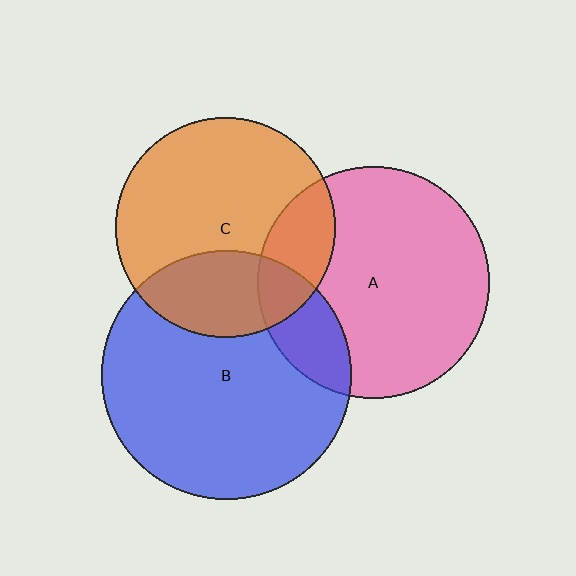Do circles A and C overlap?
Yes.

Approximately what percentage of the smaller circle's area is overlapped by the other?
Approximately 20%.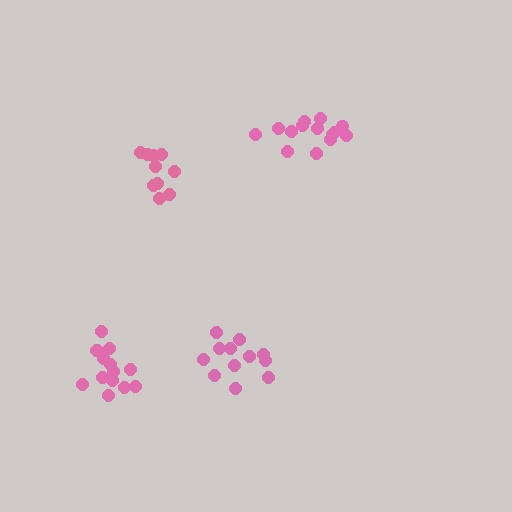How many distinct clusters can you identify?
There are 4 distinct clusters.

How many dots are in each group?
Group 1: 14 dots, Group 2: 12 dots, Group 3: 10 dots, Group 4: 15 dots (51 total).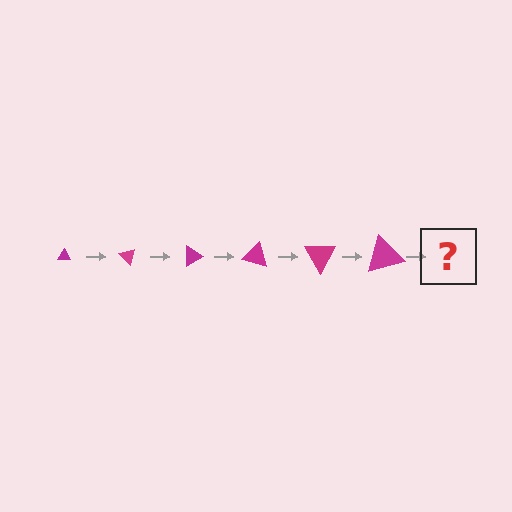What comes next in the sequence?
The next element should be a triangle, larger than the previous one and rotated 270 degrees from the start.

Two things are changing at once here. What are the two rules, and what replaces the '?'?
The two rules are that the triangle grows larger each step and it rotates 45 degrees each step. The '?' should be a triangle, larger than the previous one and rotated 270 degrees from the start.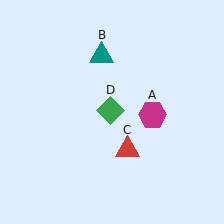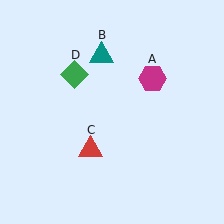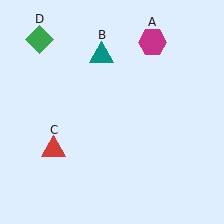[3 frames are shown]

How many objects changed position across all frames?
3 objects changed position: magenta hexagon (object A), red triangle (object C), green diamond (object D).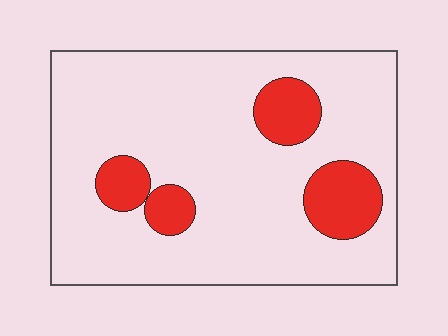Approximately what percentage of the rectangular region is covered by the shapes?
Approximately 15%.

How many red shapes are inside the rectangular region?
4.